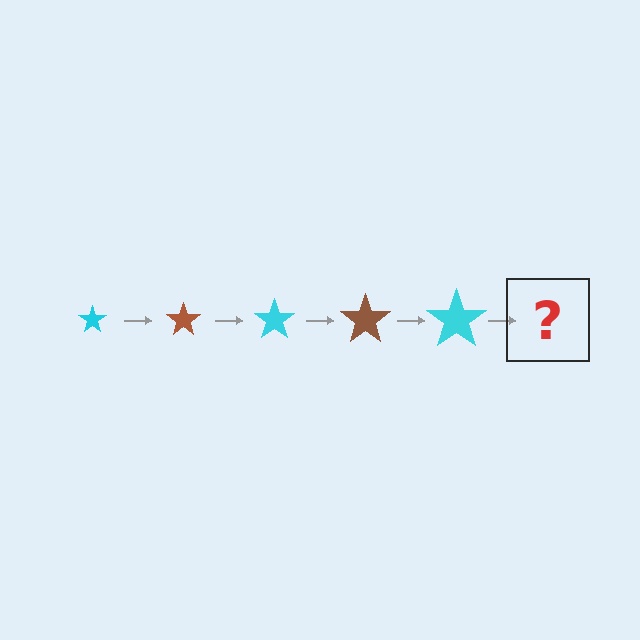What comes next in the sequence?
The next element should be a brown star, larger than the previous one.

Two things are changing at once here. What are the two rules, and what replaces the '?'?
The two rules are that the star grows larger each step and the color cycles through cyan and brown. The '?' should be a brown star, larger than the previous one.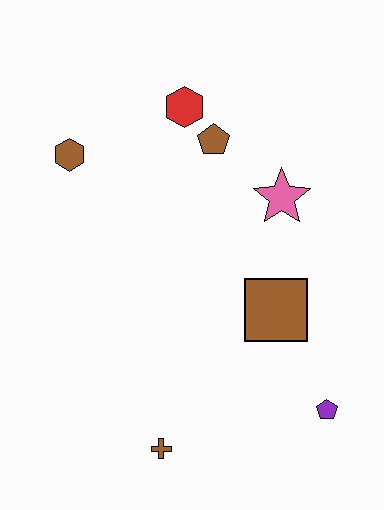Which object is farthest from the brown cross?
The red hexagon is farthest from the brown cross.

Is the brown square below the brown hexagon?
Yes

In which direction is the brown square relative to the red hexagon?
The brown square is below the red hexagon.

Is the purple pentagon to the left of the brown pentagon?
No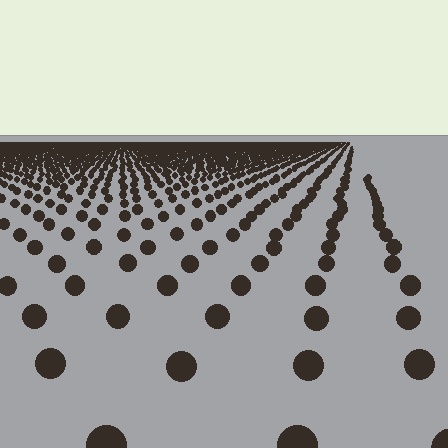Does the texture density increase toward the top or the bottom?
Density increases toward the top.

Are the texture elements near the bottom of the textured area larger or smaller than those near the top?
Larger. Near the bottom, elements are closer to the viewer and appear at a bigger on-screen size.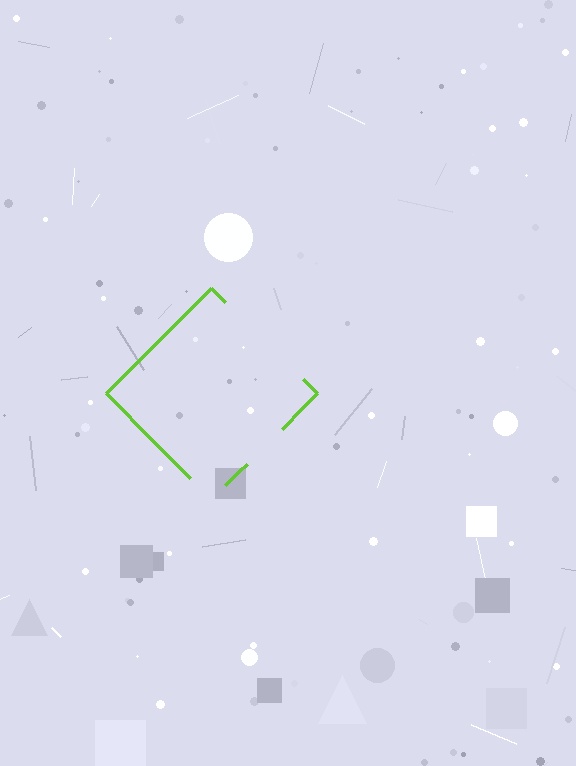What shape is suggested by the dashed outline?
The dashed outline suggests a diamond.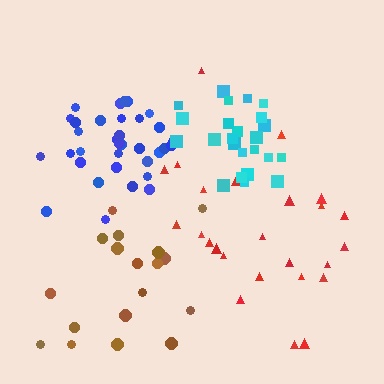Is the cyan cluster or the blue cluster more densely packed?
Blue.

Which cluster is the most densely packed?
Blue.